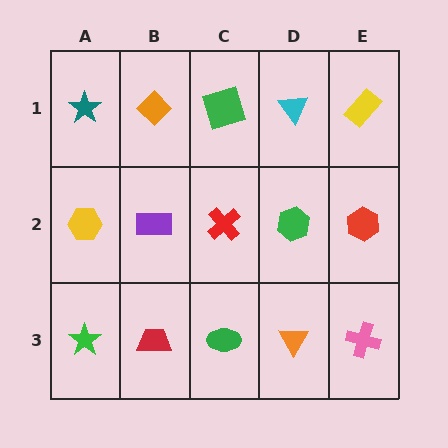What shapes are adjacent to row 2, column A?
A teal star (row 1, column A), a green star (row 3, column A), a purple rectangle (row 2, column B).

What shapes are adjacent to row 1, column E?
A red hexagon (row 2, column E), a cyan triangle (row 1, column D).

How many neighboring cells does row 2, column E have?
3.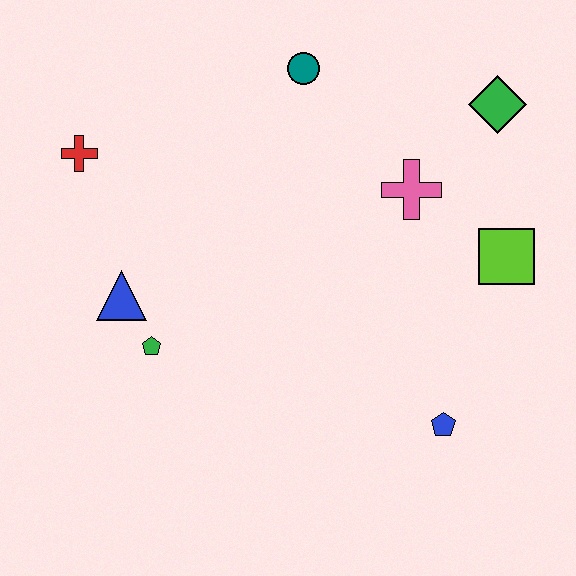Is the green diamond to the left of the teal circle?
No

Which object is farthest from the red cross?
The blue pentagon is farthest from the red cross.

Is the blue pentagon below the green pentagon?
Yes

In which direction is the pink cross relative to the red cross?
The pink cross is to the right of the red cross.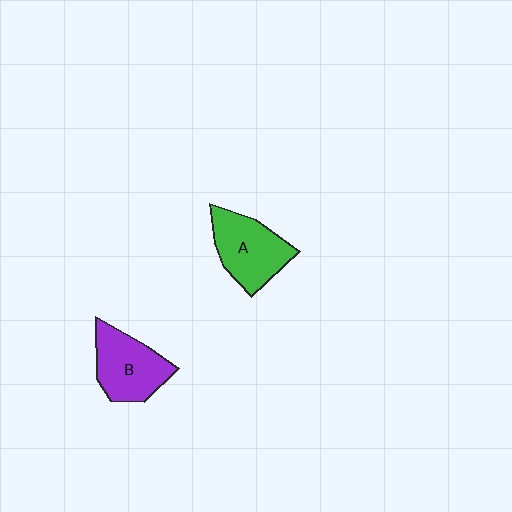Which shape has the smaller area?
Shape B (purple).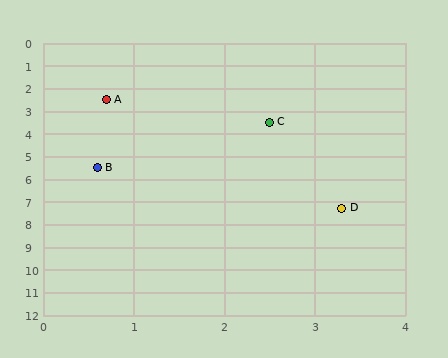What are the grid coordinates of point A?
Point A is at approximately (0.7, 2.5).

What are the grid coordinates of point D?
Point D is at approximately (3.3, 7.3).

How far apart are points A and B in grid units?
Points A and B are about 3.0 grid units apart.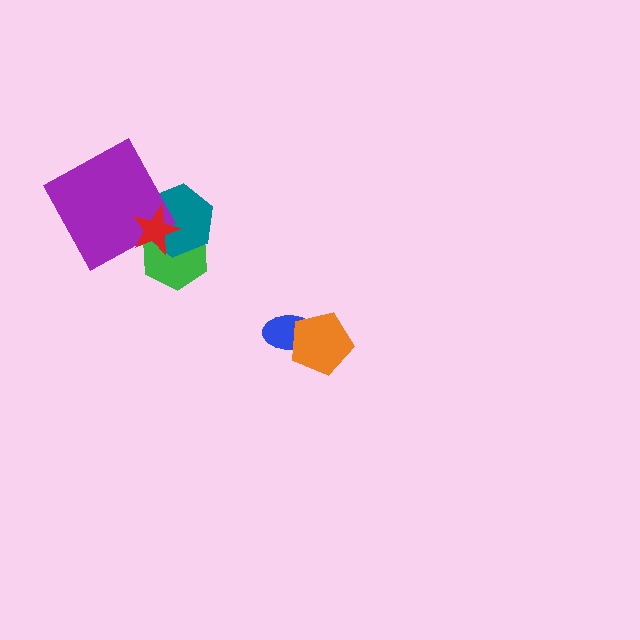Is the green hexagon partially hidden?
Yes, it is partially covered by another shape.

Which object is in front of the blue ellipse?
The orange pentagon is in front of the blue ellipse.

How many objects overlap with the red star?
3 objects overlap with the red star.